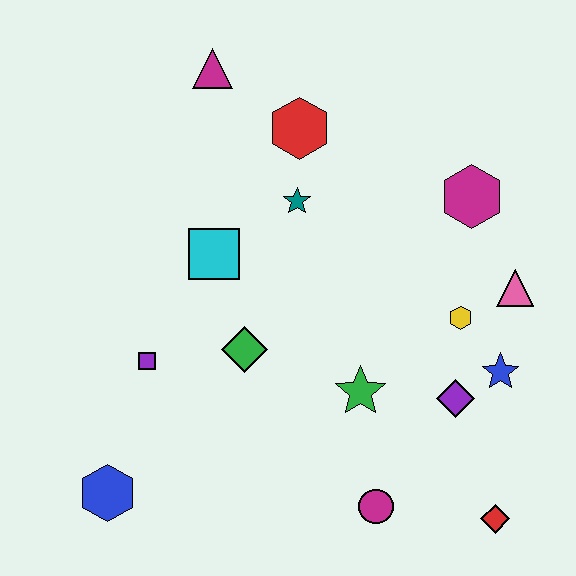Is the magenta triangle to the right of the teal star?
No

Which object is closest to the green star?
The purple diamond is closest to the green star.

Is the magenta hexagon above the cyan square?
Yes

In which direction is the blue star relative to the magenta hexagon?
The blue star is below the magenta hexagon.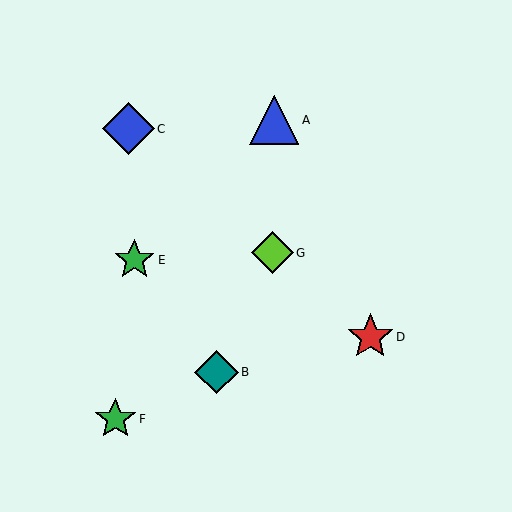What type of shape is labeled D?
Shape D is a red star.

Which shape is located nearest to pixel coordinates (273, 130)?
The blue triangle (labeled A) at (274, 120) is nearest to that location.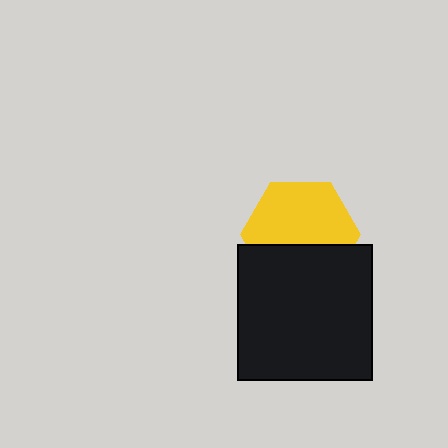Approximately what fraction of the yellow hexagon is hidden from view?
Roughly 39% of the yellow hexagon is hidden behind the black square.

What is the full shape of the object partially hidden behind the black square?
The partially hidden object is a yellow hexagon.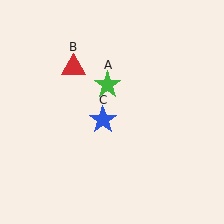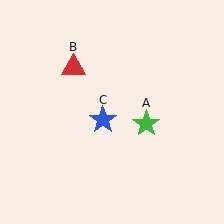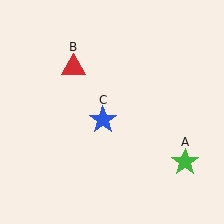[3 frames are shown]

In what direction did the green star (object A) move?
The green star (object A) moved down and to the right.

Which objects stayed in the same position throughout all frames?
Red triangle (object B) and blue star (object C) remained stationary.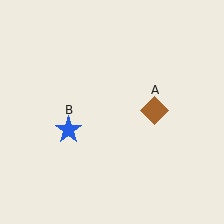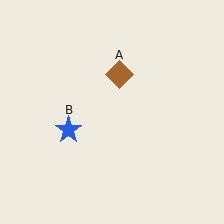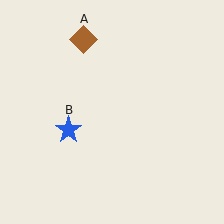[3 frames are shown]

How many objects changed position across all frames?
1 object changed position: brown diamond (object A).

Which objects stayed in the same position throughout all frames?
Blue star (object B) remained stationary.